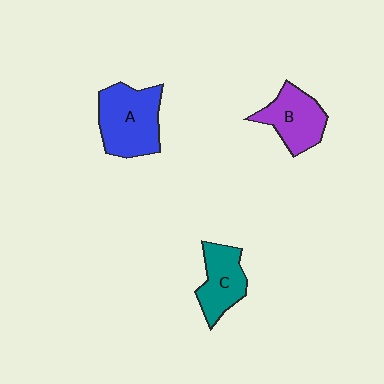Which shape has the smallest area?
Shape C (teal).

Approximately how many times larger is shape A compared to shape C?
Approximately 1.4 times.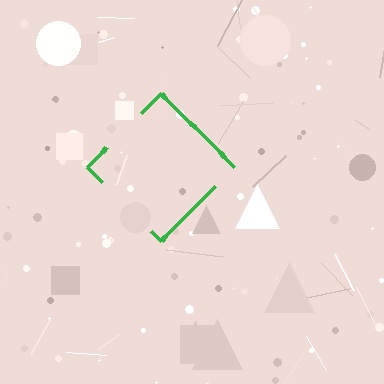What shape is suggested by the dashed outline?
The dashed outline suggests a diamond.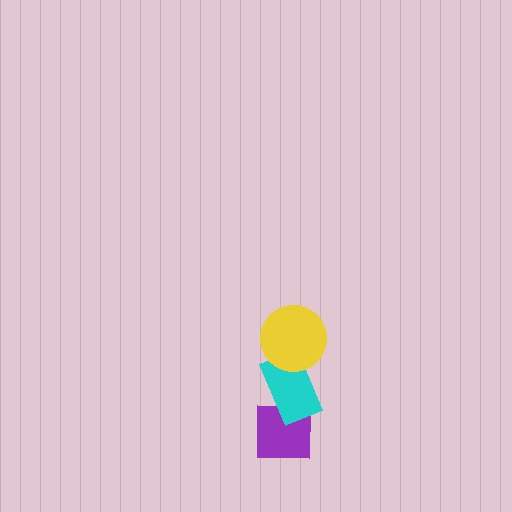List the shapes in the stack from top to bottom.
From top to bottom: the yellow circle, the cyan rectangle, the purple square.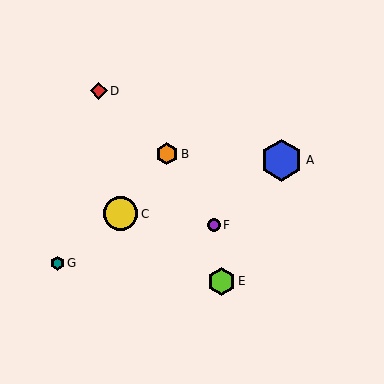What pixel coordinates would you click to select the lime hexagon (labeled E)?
Click at (222, 281) to select the lime hexagon E.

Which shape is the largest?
The blue hexagon (labeled A) is the largest.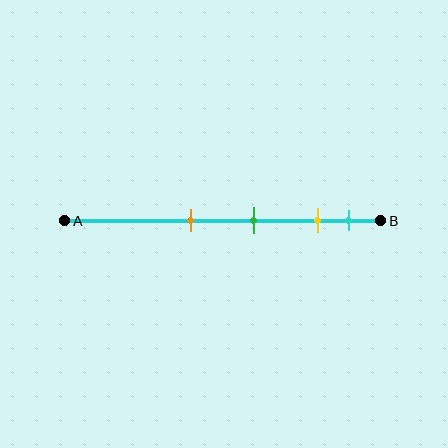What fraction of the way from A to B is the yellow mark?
The yellow mark is approximately 80% (0.8) of the way from A to B.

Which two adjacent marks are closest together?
The yellow and cyan marks are the closest adjacent pair.